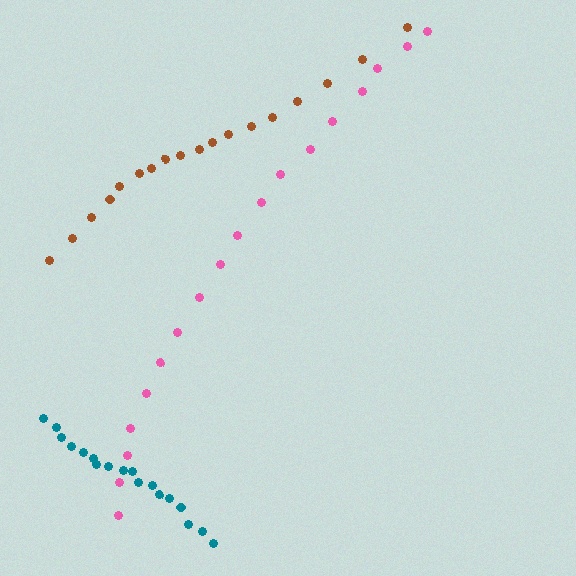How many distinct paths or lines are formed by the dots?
There are 3 distinct paths.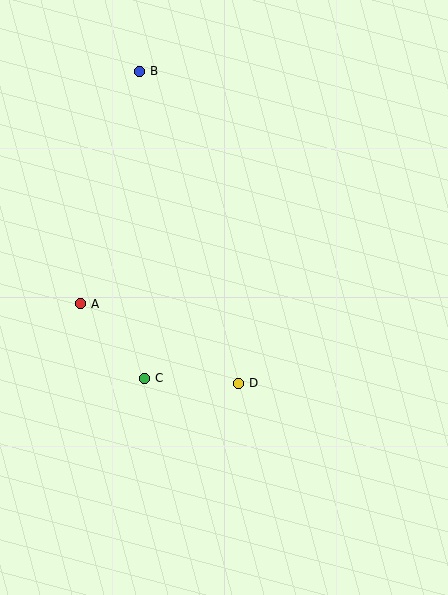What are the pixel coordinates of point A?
Point A is at (80, 304).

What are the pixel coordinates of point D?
Point D is at (238, 383).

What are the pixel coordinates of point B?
Point B is at (139, 71).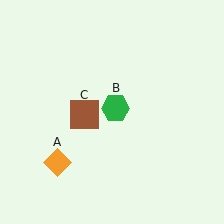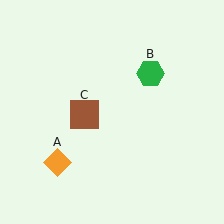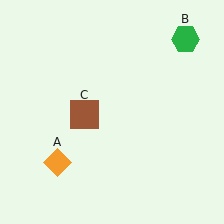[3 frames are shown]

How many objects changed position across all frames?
1 object changed position: green hexagon (object B).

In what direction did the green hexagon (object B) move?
The green hexagon (object B) moved up and to the right.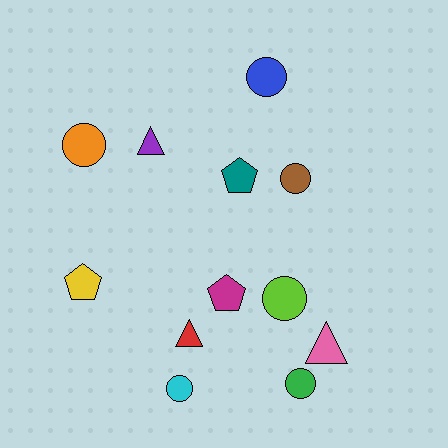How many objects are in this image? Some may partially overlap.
There are 12 objects.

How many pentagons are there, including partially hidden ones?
There are 3 pentagons.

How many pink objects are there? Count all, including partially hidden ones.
There is 1 pink object.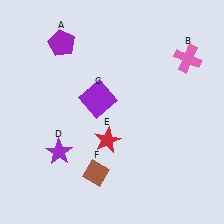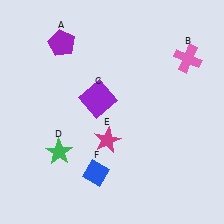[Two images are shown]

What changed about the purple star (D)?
In Image 1, D is purple. In Image 2, it changed to green.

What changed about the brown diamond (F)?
In Image 1, F is brown. In Image 2, it changed to blue.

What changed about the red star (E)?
In Image 1, E is red. In Image 2, it changed to magenta.